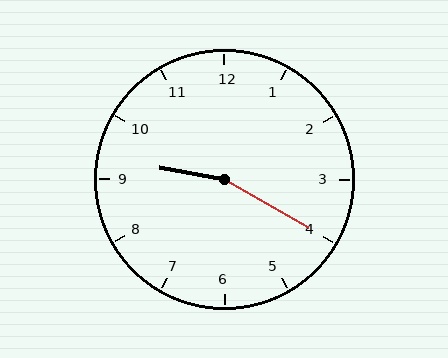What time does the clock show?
9:20.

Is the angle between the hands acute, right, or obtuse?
It is obtuse.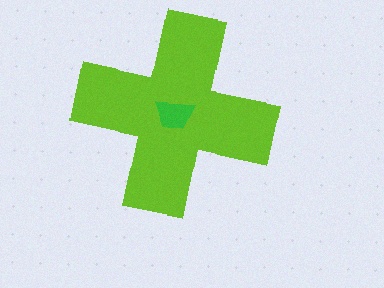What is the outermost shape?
The lime cross.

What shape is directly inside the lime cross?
The green trapezoid.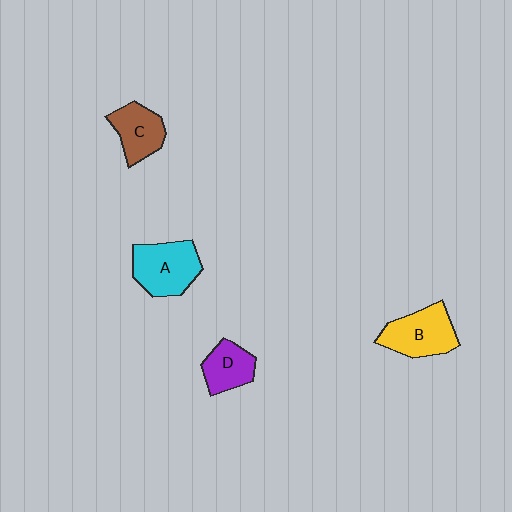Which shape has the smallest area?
Shape D (purple).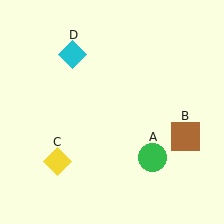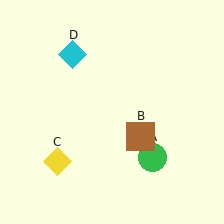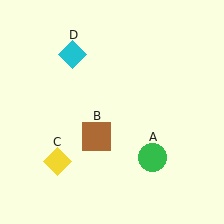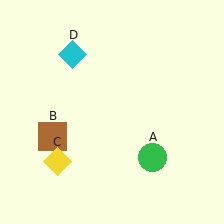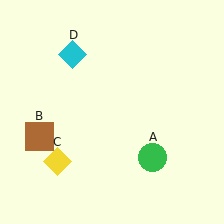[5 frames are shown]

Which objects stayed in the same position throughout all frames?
Green circle (object A) and yellow diamond (object C) and cyan diamond (object D) remained stationary.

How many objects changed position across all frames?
1 object changed position: brown square (object B).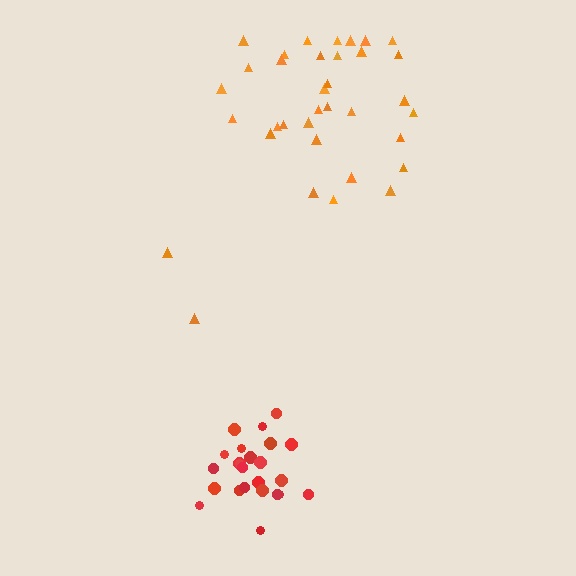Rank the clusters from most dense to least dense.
red, orange.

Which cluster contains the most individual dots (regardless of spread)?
Orange (35).